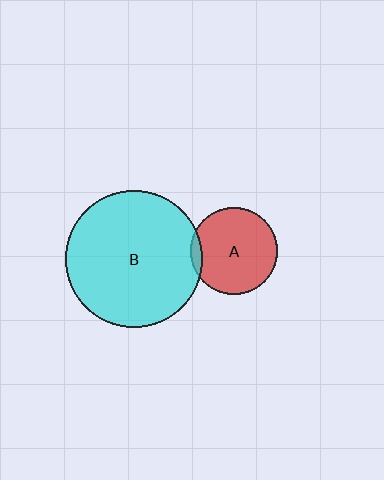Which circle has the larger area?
Circle B (cyan).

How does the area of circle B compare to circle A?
Approximately 2.5 times.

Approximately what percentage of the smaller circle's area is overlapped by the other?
Approximately 5%.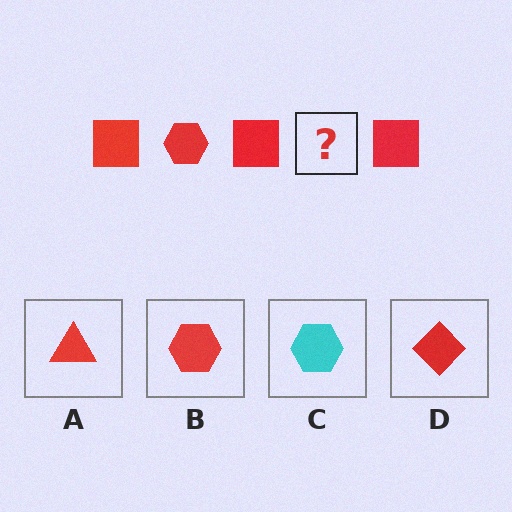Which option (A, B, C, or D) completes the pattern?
B.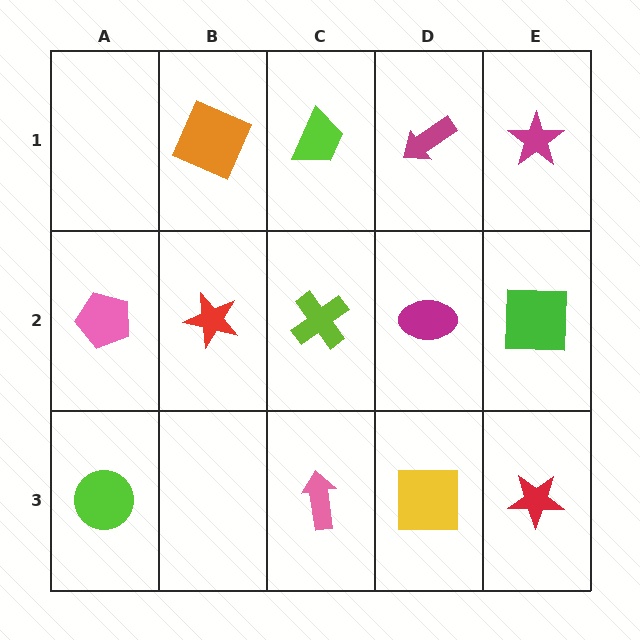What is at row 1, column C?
A lime trapezoid.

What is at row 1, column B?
An orange square.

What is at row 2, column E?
A green square.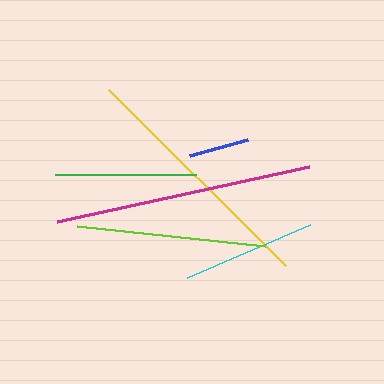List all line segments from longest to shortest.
From longest to shortest: magenta, yellow, lime, green, cyan, blue.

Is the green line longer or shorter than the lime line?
The lime line is longer than the green line.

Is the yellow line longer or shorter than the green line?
The yellow line is longer than the green line.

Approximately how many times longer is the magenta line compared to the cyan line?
The magenta line is approximately 1.9 times the length of the cyan line.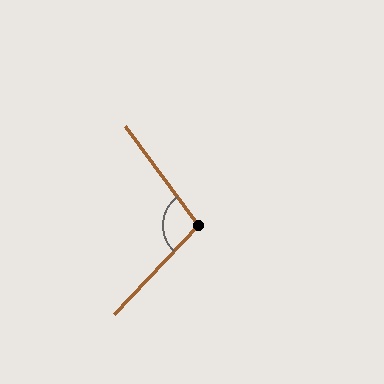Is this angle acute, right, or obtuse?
It is obtuse.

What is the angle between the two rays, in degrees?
Approximately 101 degrees.